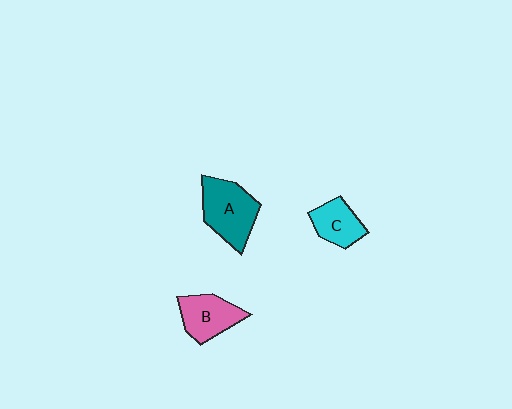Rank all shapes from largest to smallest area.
From largest to smallest: A (teal), B (pink), C (cyan).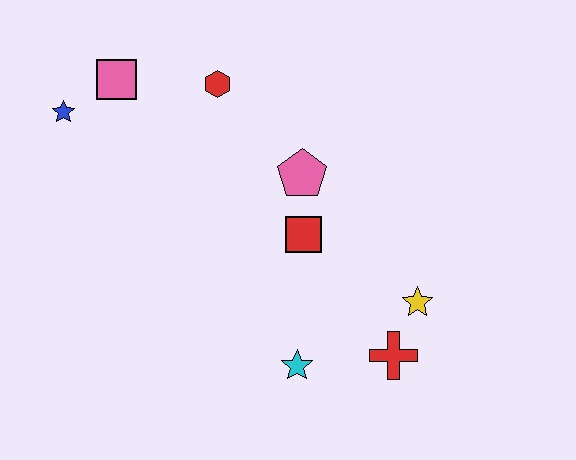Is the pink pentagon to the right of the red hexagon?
Yes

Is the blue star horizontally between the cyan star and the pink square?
No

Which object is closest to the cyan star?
The red cross is closest to the cyan star.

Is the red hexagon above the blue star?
Yes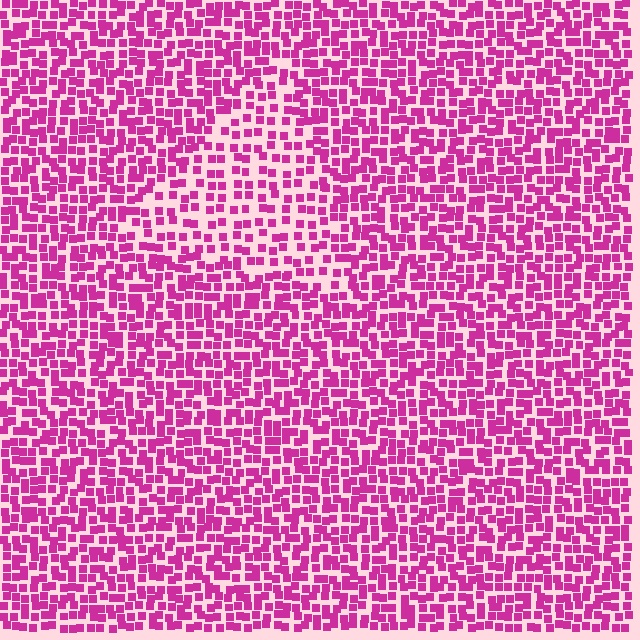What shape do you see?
I see a triangle.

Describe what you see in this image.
The image contains small magenta elements arranged at two different densities. A triangle-shaped region is visible where the elements are less densely packed than the surrounding area.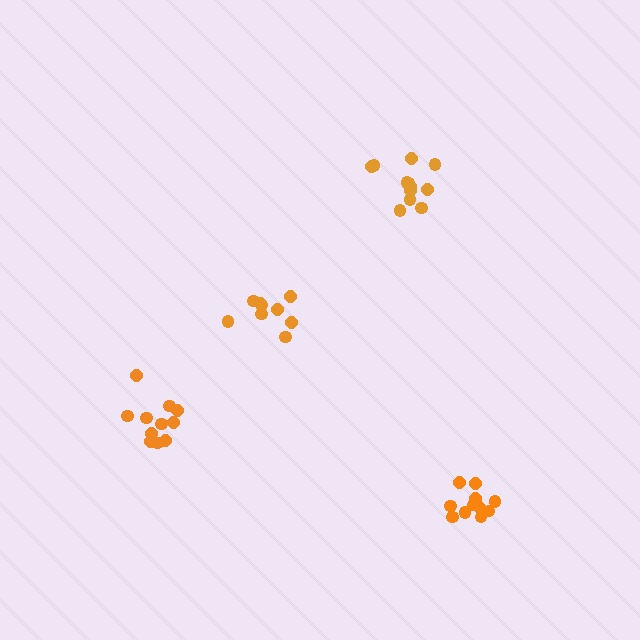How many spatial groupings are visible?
There are 4 spatial groupings.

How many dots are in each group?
Group 1: 9 dots, Group 2: 11 dots, Group 3: 12 dots, Group 4: 11 dots (43 total).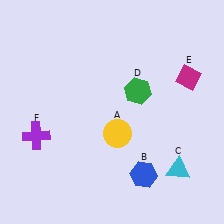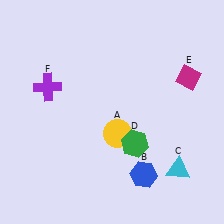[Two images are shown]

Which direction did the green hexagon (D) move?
The green hexagon (D) moved down.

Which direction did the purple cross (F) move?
The purple cross (F) moved up.